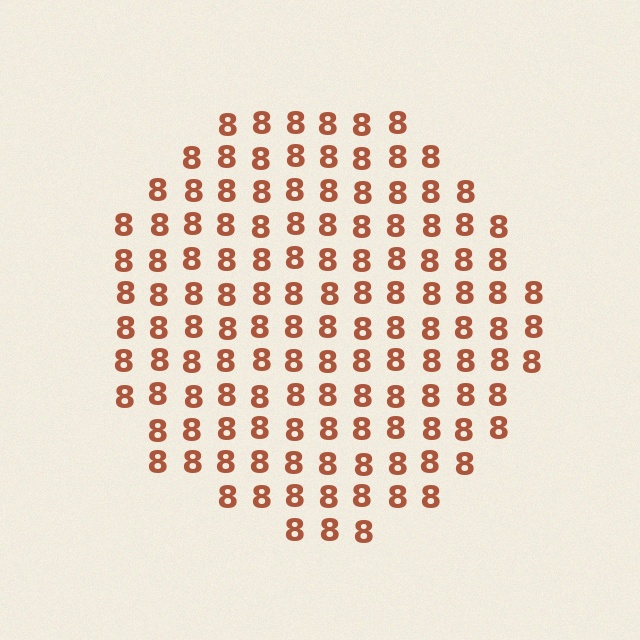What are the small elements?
The small elements are digit 8's.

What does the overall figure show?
The overall figure shows a circle.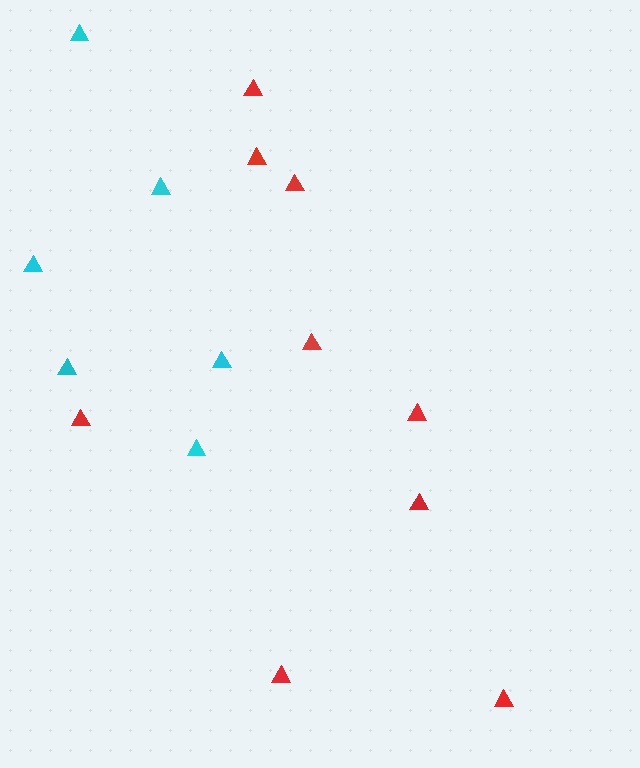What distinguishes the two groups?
There are 2 groups: one group of cyan triangles (6) and one group of red triangles (9).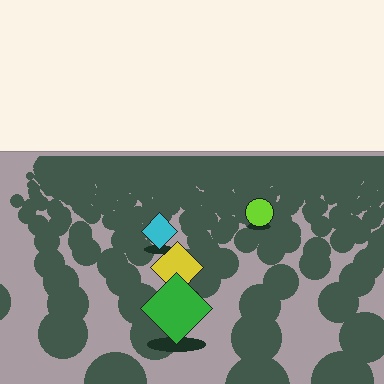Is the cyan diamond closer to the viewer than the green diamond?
No. The green diamond is closer — you can tell from the texture gradient: the ground texture is coarser near it.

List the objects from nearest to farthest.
From nearest to farthest: the green diamond, the yellow diamond, the cyan diamond, the lime circle.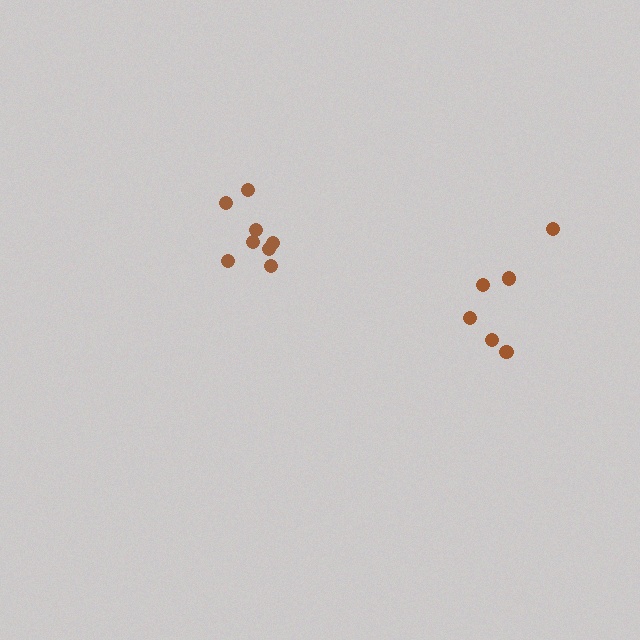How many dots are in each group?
Group 1: 6 dots, Group 2: 8 dots (14 total).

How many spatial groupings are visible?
There are 2 spatial groupings.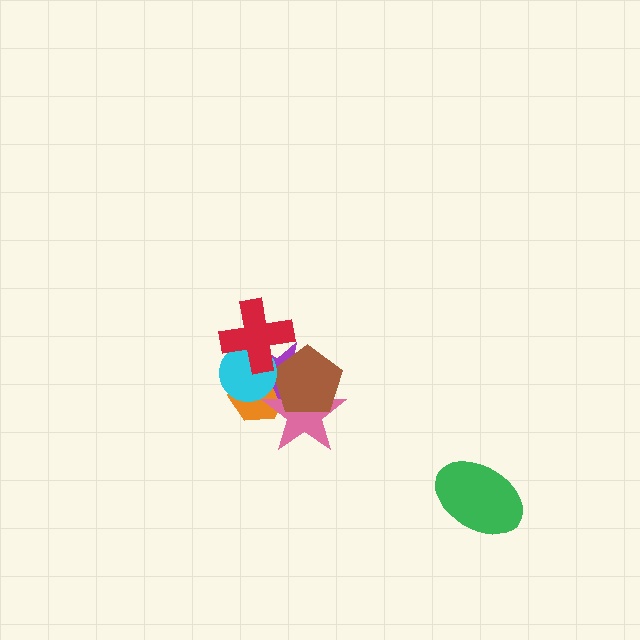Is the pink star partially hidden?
Yes, it is partially covered by another shape.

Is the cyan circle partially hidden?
Yes, it is partially covered by another shape.